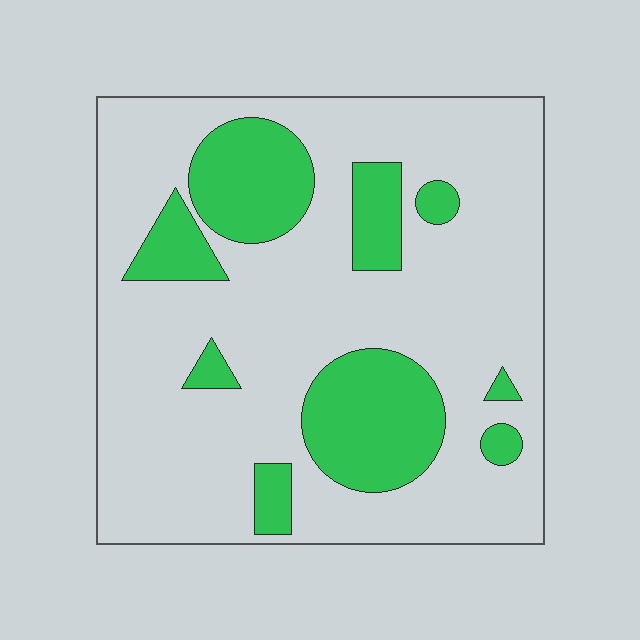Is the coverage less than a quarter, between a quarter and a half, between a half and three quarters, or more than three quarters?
Less than a quarter.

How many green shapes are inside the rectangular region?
9.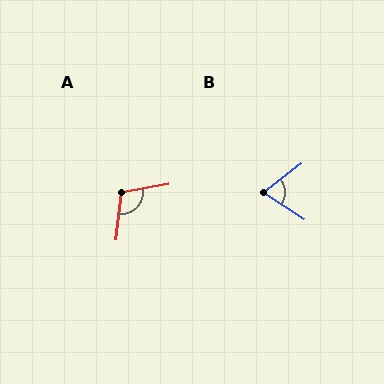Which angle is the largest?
A, at approximately 106 degrees.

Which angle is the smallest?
B, at approximately 71 degrees.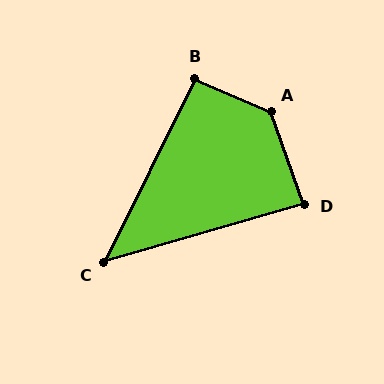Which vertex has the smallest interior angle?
C, at approximately 48 degrees.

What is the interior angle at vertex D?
Approximately 86 degrees (approximately right).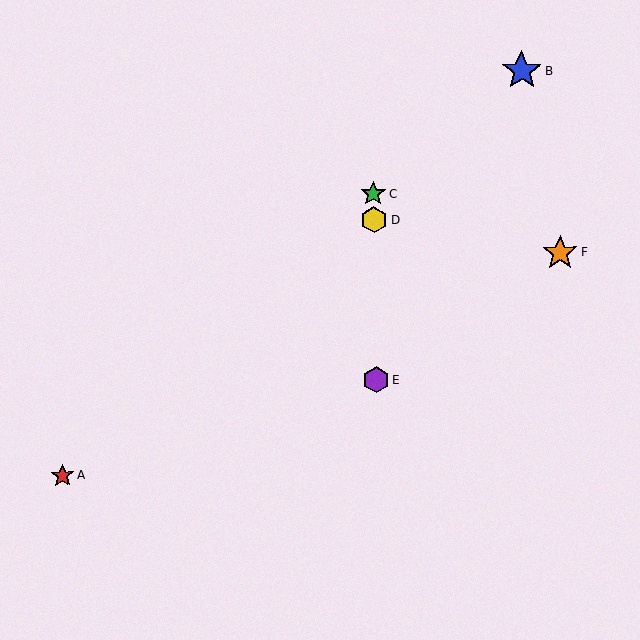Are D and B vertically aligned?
No, D is at x≈374 and B is at x≈522.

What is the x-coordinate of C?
Object C is at x≈374.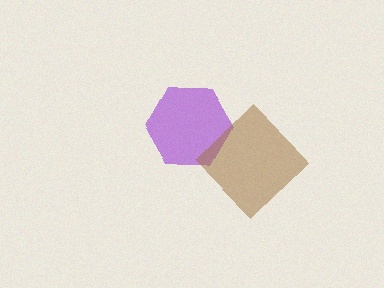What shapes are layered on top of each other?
The layered shapes are: a purple hexagon, a brown diamond.